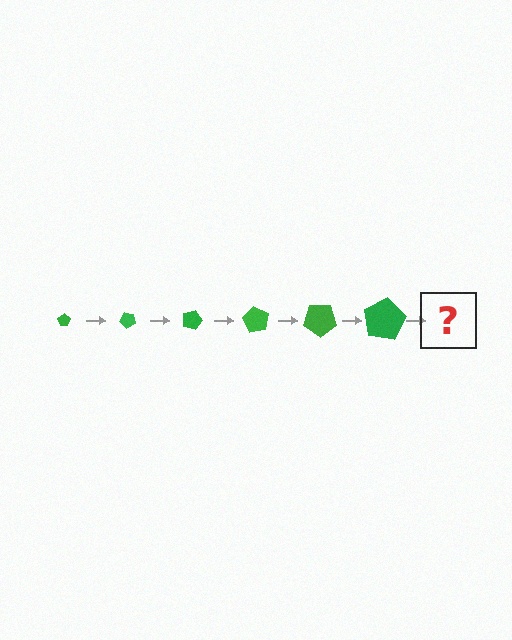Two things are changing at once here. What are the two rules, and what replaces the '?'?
The two rules are that the pentagon grows larger each step and it rotates 45 degrees each step. The '?' should be a pentagon, larger than the previous one and rotated 270 degrees from the start.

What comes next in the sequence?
The next element should be a pentagon, larger than the previous one and rotated 270 degrees from the start.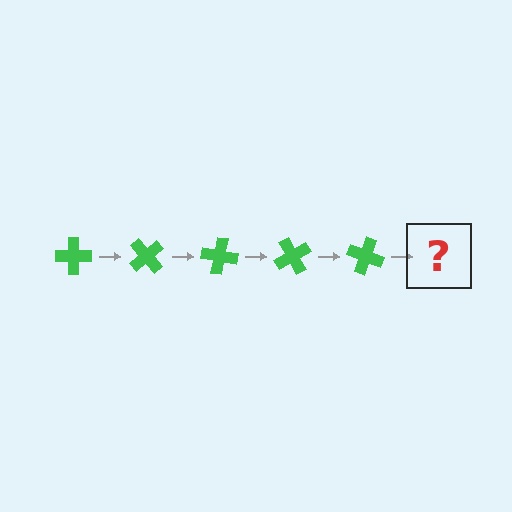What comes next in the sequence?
The next element should be a green cross rotated 250 degrees.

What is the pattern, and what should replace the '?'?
The pattern is that the cross rotates 50 degrees each step. The '?' should be a green cross rotated 250 degrees.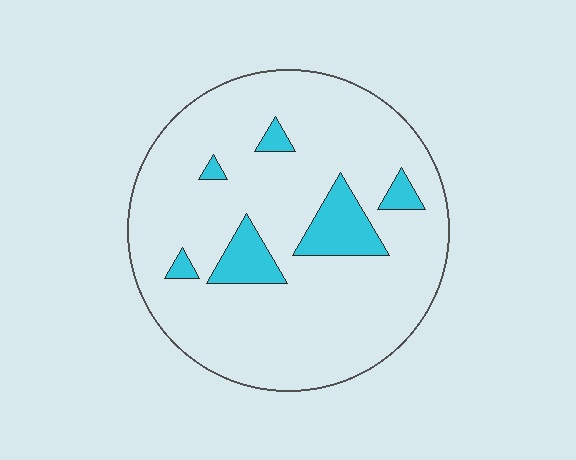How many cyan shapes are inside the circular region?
6.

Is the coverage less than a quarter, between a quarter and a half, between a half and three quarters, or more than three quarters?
Less than a quarter.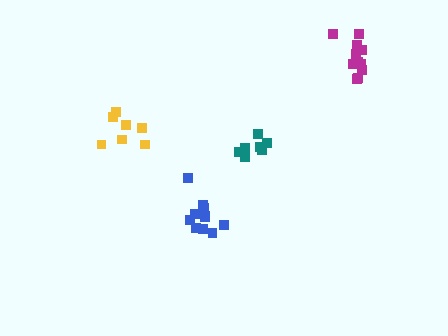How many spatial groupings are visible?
There are 4 spatial groupings.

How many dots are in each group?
Group 1: 8 dots, Group 2: 11 dots, Group 3: 7 dots, Group 4: 11 dots (37 total).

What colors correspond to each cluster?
The clusters are colored: teal, blue, yellow, magenta.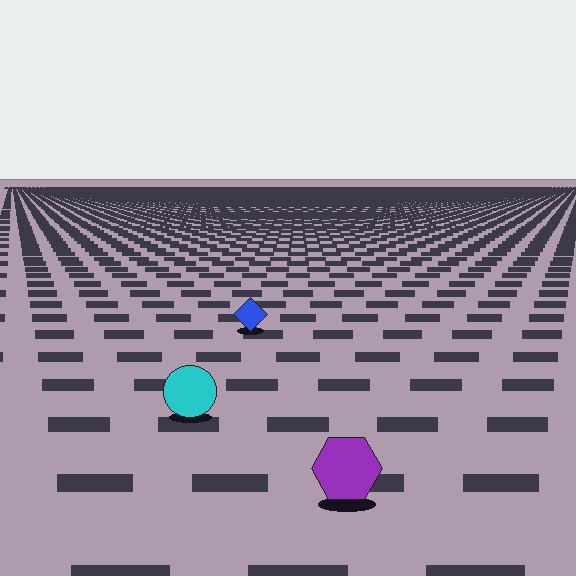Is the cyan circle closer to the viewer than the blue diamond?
Yes. The cyan circle is closer — you can tell from the texture gradient: the ground texture is coarser near it.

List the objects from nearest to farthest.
From nearest to farthest: the purple hexagon, the cyan circle, the blue diamond.